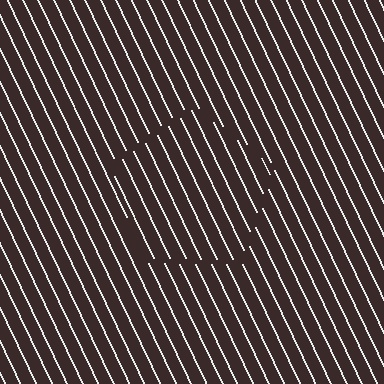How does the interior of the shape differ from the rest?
The interior of the shape contains the same grating, shifted by half a period — the contour is defined by the phase discontinuity where line-ends from the inner and outer gratings abut.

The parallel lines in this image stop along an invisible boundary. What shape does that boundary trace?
An illusory pentagon. The interior of the shape contains the same grating, shifted by half a period — the contour is defined by the phase discontinuity where line-ends from the inner and outer gratings abut.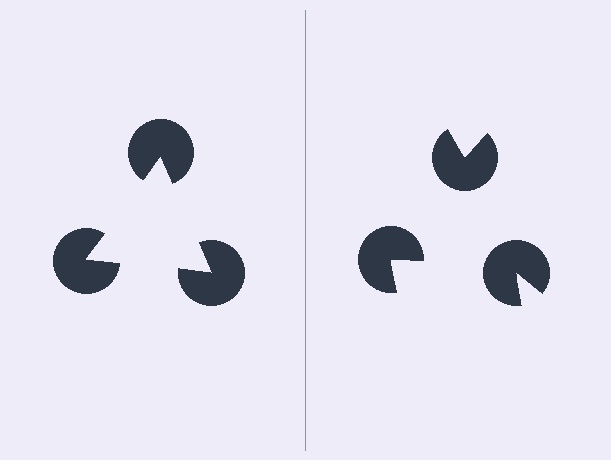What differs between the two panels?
The pac-man discs are positioned identically on both sides; only the wedge orientations differ. On the left they align to a triangle; on the right they are misaligned.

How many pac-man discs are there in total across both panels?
6 — 3 on each side.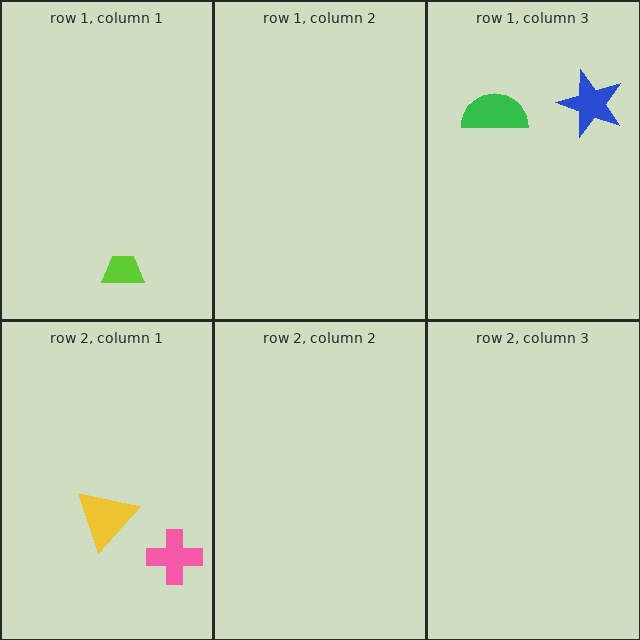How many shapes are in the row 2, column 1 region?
2.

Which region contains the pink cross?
The row 2, column 1 region.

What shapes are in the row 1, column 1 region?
The lime trapezoid.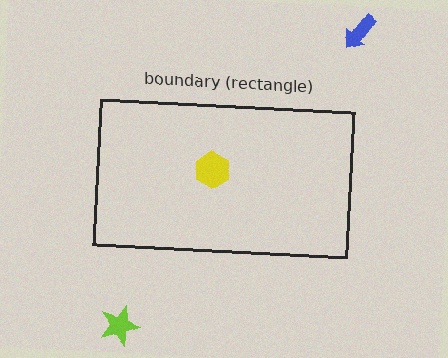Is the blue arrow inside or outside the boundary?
Outside.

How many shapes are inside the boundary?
1 inside, 2 outside.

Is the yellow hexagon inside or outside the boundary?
Inside.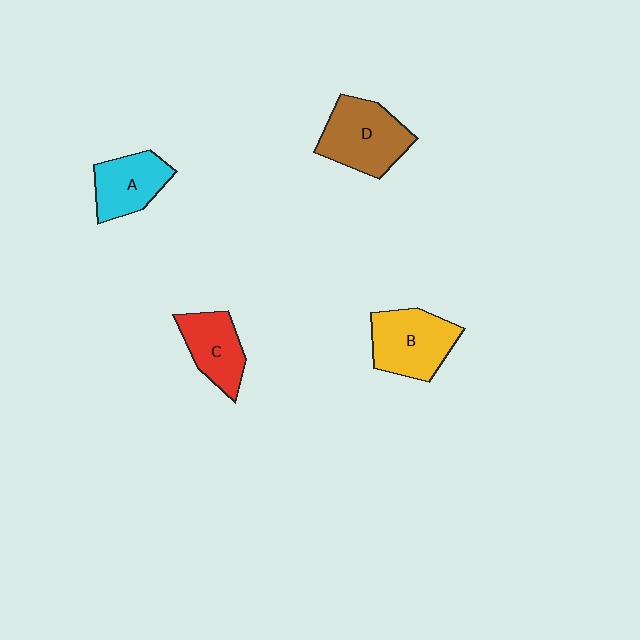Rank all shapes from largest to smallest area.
From largest to smallest: D (brown), B (yellow), A (cyan), C (red).